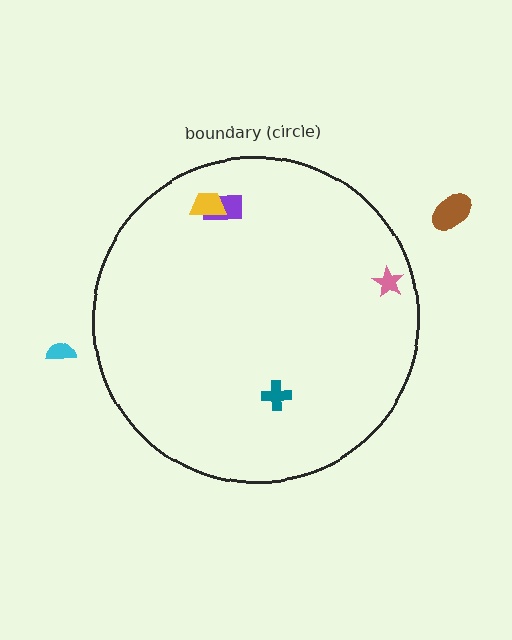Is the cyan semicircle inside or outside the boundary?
Outside.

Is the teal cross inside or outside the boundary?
Inside.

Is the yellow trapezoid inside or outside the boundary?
Inside.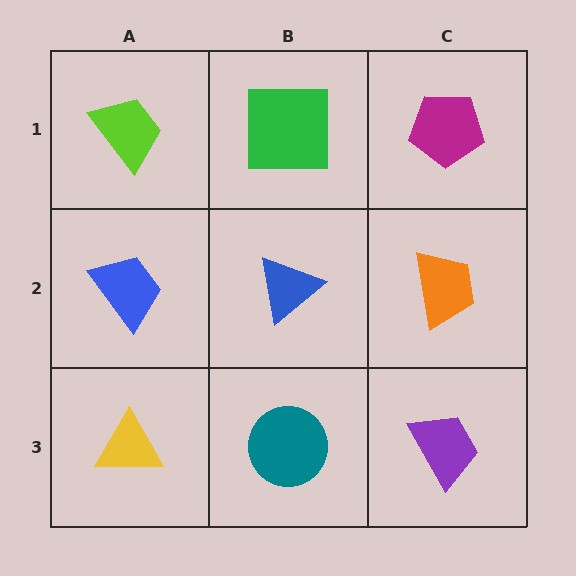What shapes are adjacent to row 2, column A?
A lime trapezoid (row 1, column A), a yellow triangle (row 3, column A), a blue triangle (row 2, column B).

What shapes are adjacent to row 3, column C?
An orange trapezoid (row 2, column C), a teal circle (row 3, column B).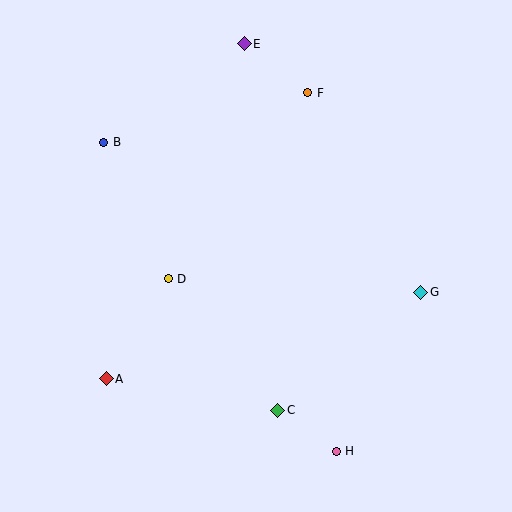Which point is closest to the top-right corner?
Point F is closest to the top-right corner.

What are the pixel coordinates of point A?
Point A is at (106, 379).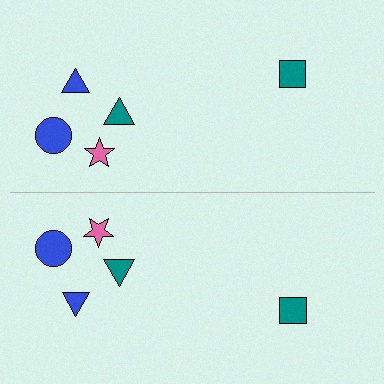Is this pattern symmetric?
Yes, this pattern has bilateral (reflection) symmetry.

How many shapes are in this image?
There are 10 shapes in this image.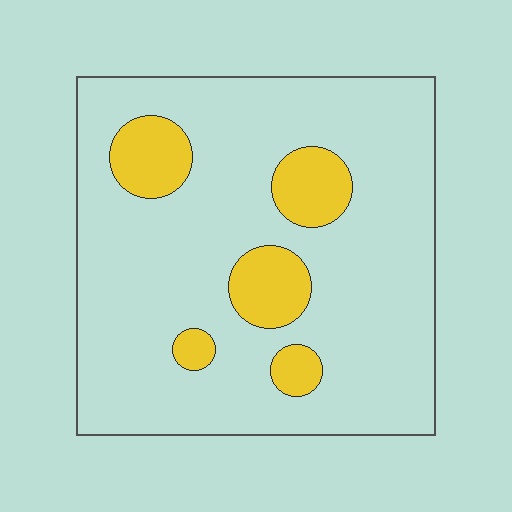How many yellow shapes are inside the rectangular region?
5.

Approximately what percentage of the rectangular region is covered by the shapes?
Approximately 15%.